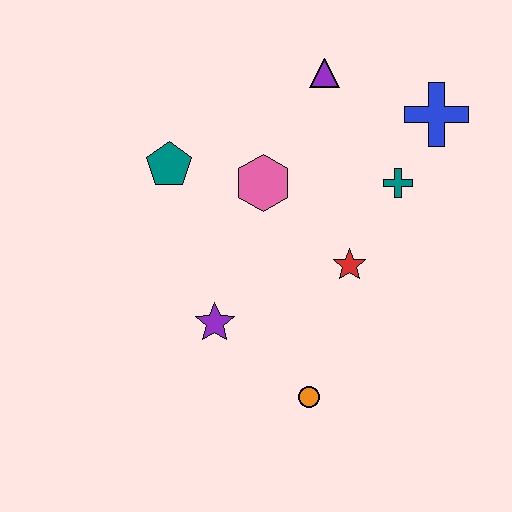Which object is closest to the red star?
The teal cross is closest to the red star.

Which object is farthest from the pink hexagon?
The orange circle is farthest from the pink hexagon.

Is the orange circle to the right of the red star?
No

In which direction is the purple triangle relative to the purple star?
The purple triangle is above the purple star.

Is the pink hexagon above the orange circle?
Yes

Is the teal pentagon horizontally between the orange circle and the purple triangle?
No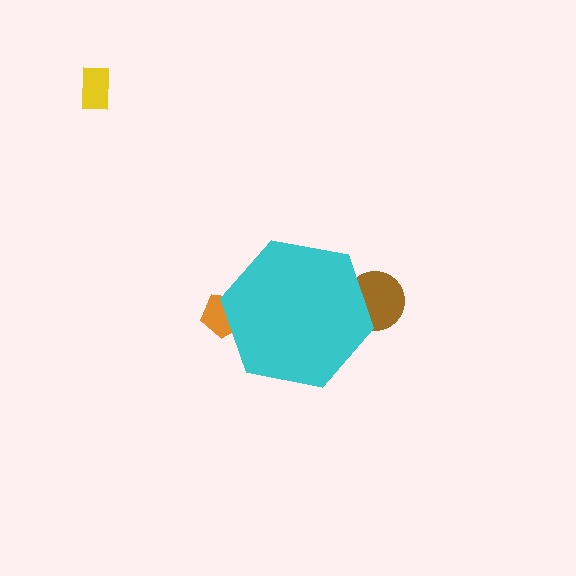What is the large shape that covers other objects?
A cyan hexagon.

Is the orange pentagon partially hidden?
Yes, the orange pentagon is partially hidden behind the cyan hexagon.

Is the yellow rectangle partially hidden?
No, the yellow rectangle is fully visible.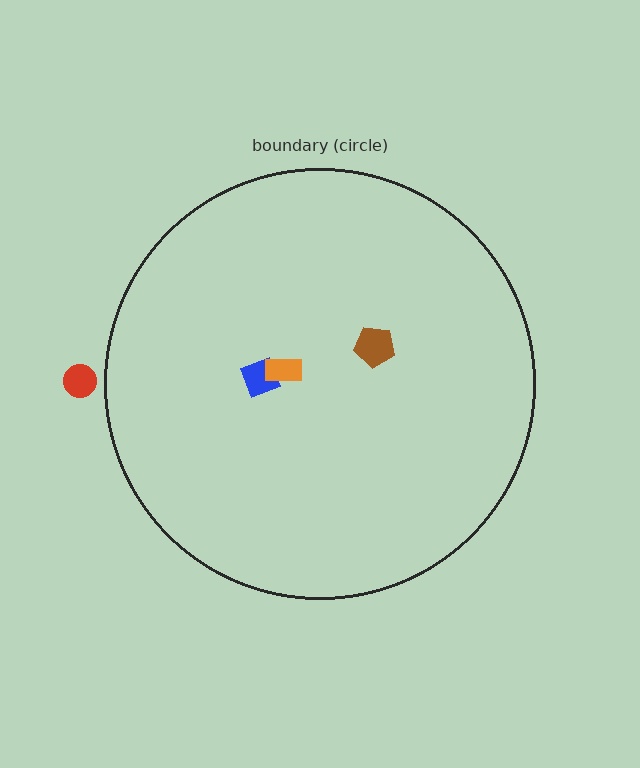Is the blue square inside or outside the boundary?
Inside.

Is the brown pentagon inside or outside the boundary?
Inside.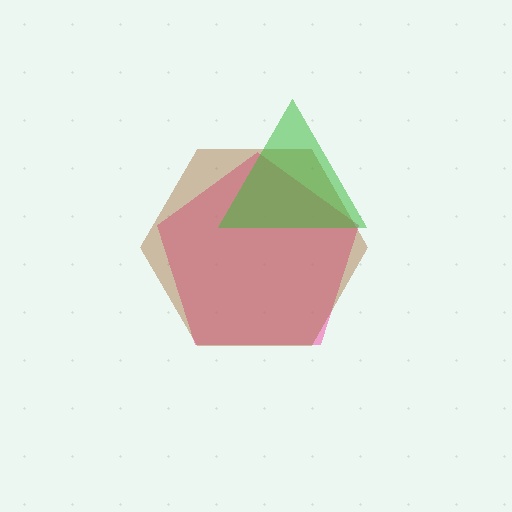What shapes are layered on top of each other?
The layered shapes are: a pink pentagon, a brown hexagon, a green triangle.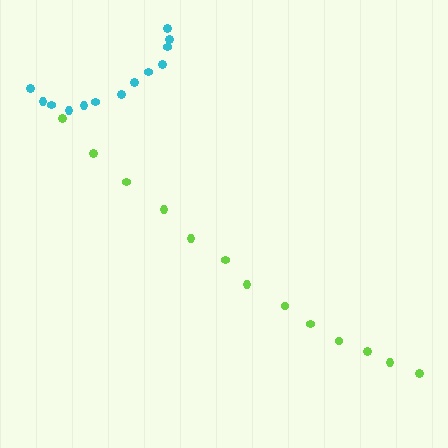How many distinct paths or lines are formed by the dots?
There are 2 distinct paths.